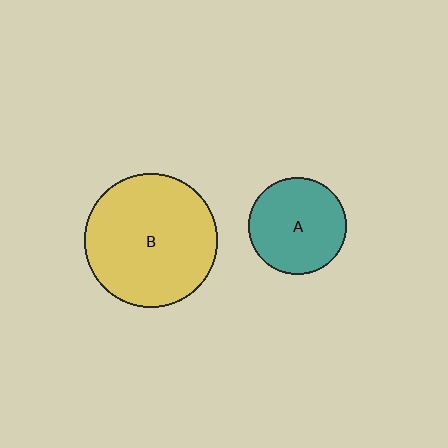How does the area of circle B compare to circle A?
Approximately 1.9 times.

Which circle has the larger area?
Circle B (yellow).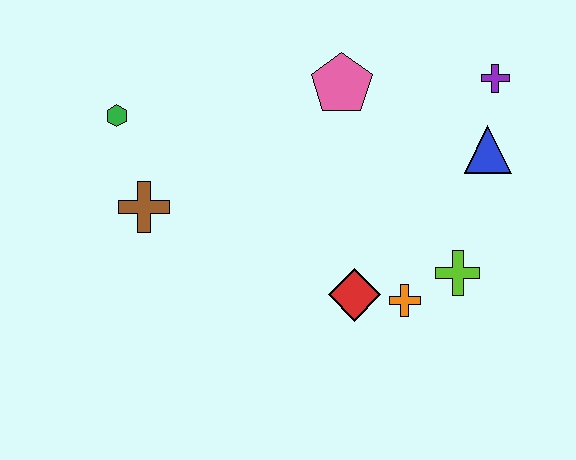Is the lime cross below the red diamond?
No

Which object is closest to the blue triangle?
The purple cross is closest to the blue triangle.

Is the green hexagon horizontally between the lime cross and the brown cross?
No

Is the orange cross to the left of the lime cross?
Yes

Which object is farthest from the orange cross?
The green hexagon is farthest from the orange cross.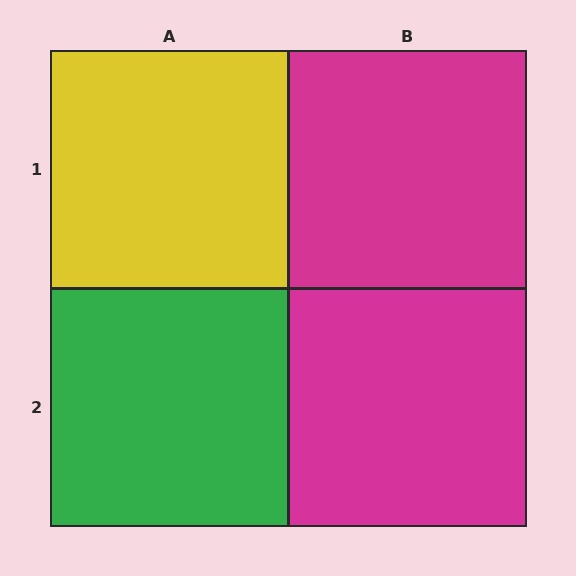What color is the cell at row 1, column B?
Magenta.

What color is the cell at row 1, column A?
Yellow.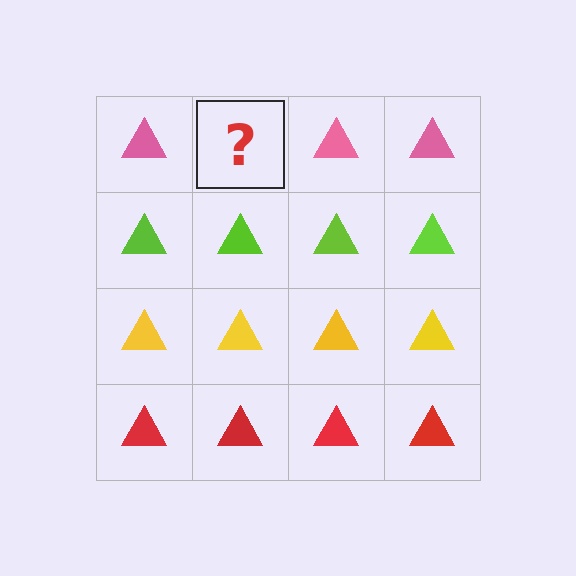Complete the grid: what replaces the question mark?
The question mark should be replaced with a pink triangle.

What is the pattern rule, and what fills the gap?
The rule is that each row has a consistent color. The gap should be filled with a pink triangle.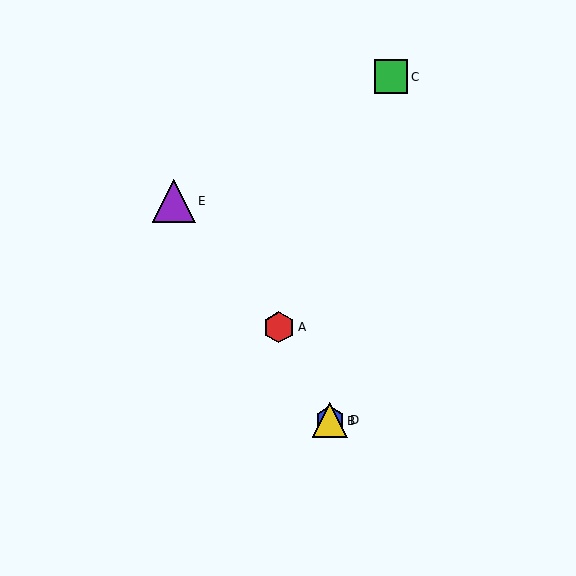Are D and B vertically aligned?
Yes, both are at x≈330.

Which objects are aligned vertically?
Objects B, D are aligned vertically.